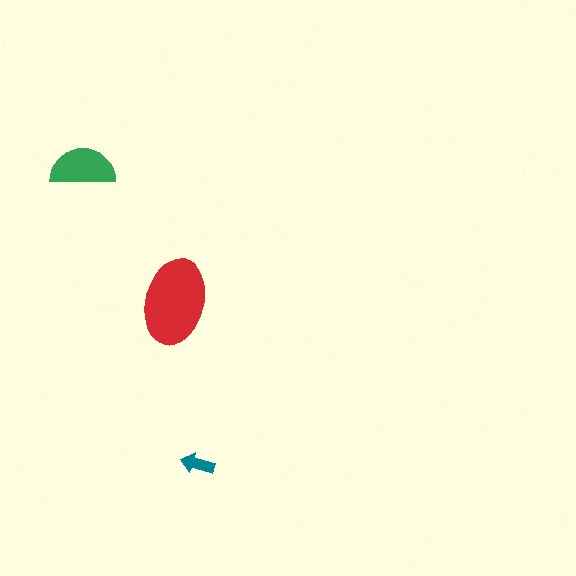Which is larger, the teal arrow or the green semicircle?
The green semicircle.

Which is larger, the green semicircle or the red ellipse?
The red ellipse.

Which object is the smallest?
The teal arrow.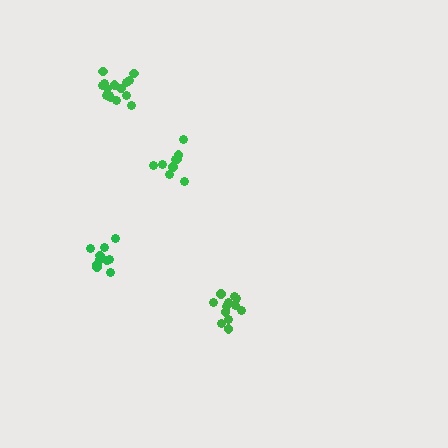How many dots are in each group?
Group 1: 15 dots, Group 2: 12 dots, Group 3: 10 dots, Group 4: 9 dots (46 total).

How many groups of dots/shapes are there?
There are 4 groups.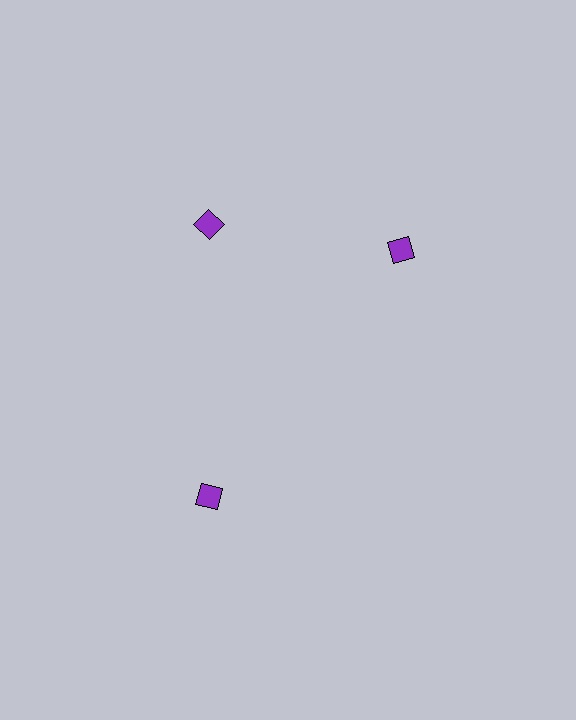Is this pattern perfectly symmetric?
No. The 3 purple diamonds are arranged in a ring, but one element near the 3 o'clock position is rotated out of alignment along the ring, breaking the 3-fold rotational symmetry.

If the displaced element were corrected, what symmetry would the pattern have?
It would have 3-fold rotational symmetry — the pattern would map onto itself every 120 degrees.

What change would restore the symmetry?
The symmetry would be restored by rotating it back into even spacing with its neighbors so that all 3 diamonds sit at equal angles and equal distance from the center.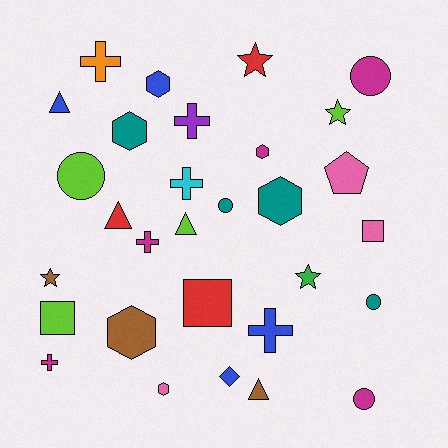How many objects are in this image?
There are 30 objects.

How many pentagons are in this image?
There is 1 pentagon.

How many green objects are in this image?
There is 1 green object.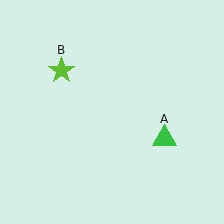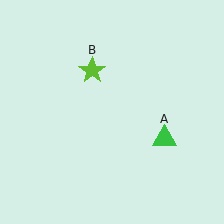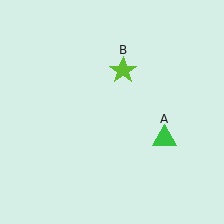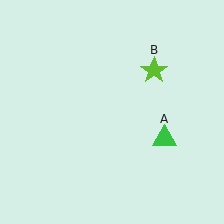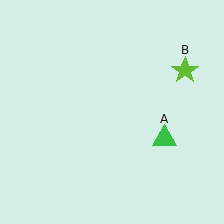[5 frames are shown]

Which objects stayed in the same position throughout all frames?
Green triangle (object A) remained stationary.